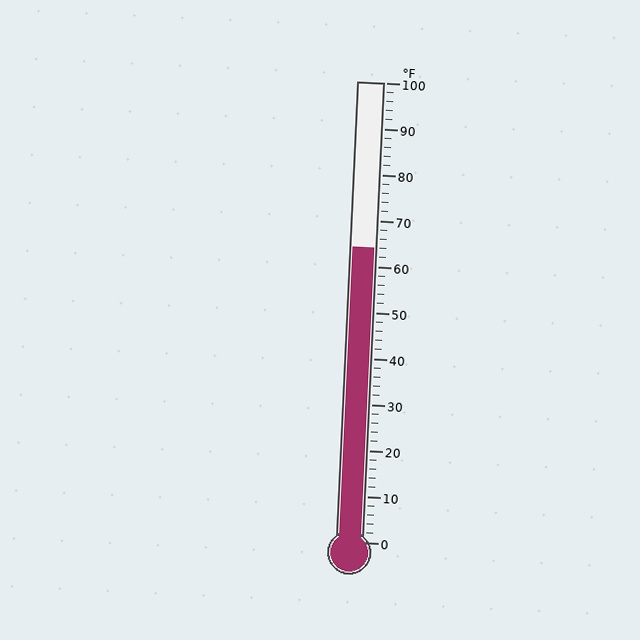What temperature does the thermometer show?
The thermometer shows approximately 64°F.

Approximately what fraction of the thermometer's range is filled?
The thermometer is filled to approximately 65% of its range.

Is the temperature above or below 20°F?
The temperature is above 20°F.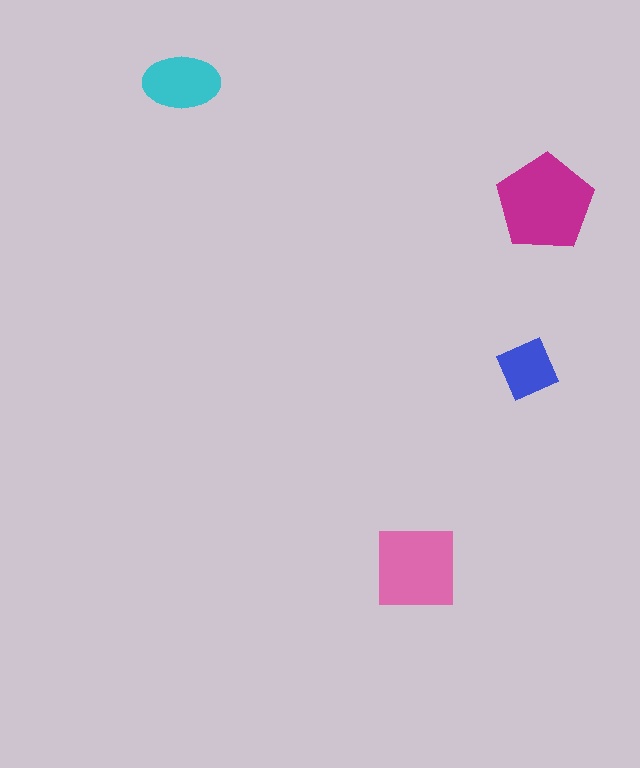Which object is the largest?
The magenta pentagon.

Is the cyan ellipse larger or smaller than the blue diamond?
Larger.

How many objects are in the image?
There are 4 objects in the image.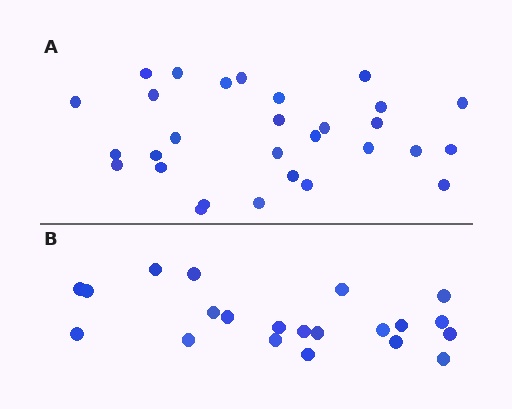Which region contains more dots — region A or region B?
Region A (the top region) has more dots.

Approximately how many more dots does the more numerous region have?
Region A has roughly 8 or so more dots than region B.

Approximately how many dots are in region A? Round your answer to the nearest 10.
About 30 dots. (The exact count is 29, which rounds to 30.)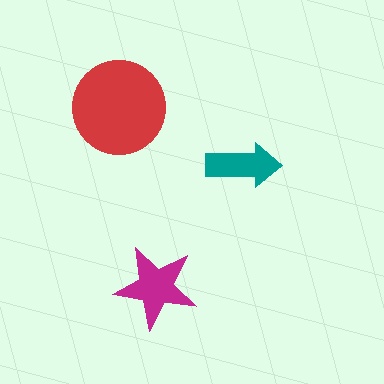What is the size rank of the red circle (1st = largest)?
1st.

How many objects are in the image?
There are 3 objects in the image.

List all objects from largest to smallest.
The red circle, the magenta star, the teal arrow.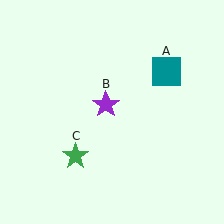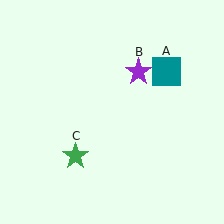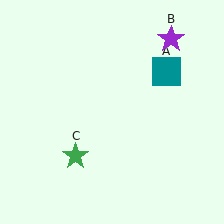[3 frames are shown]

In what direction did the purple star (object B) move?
The purple star (object B) moved up and to the right.